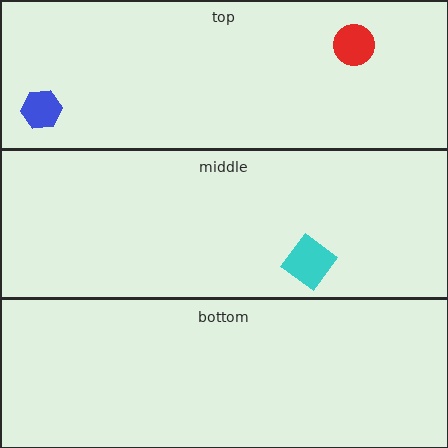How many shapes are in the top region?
2.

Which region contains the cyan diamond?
The middle region.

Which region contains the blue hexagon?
The top region.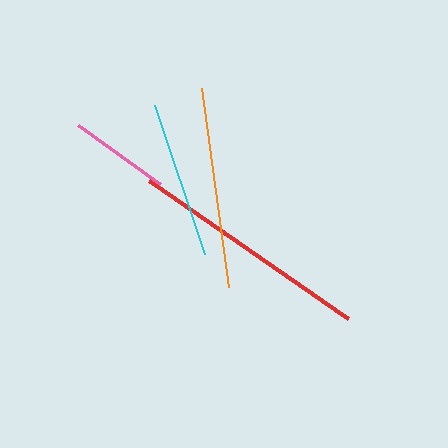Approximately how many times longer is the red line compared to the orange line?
The red line is approximately 1.2 times the length of the orange line.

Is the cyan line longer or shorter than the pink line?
The cyan line is longer than the pink line.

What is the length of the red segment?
The red segment is approximately 242 pixels long.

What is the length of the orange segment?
The orange segment is approximately 202 pixels long.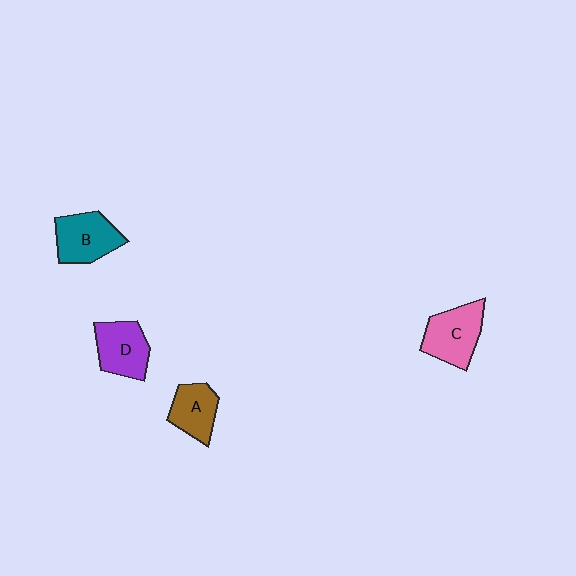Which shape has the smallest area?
Shape A (brown).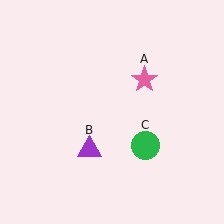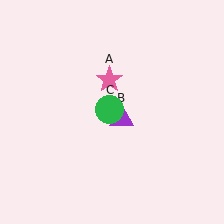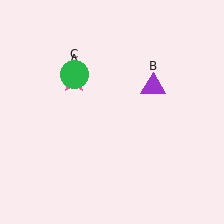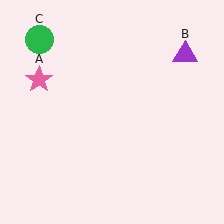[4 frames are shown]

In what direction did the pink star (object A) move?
The pink star (object A) moved left.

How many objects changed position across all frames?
3 objects changed position: pink star (object A), purple triangle (object B), green circle (object C).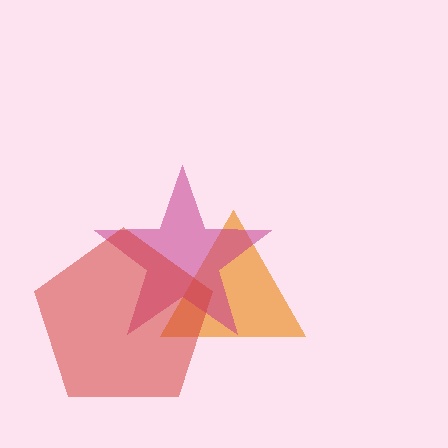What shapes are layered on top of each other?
The layered shapes are: an orange triangle, a magenta star, a red pentagon.